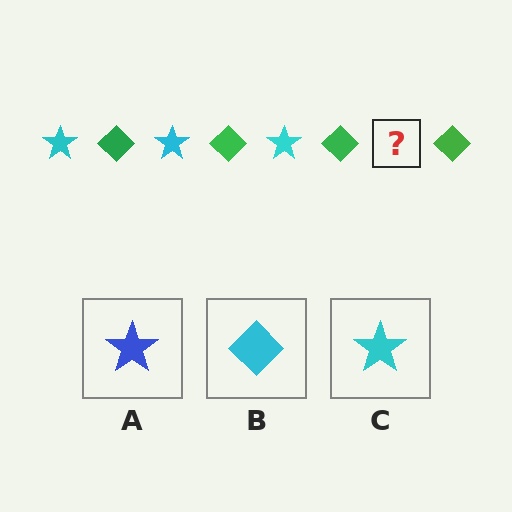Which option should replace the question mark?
Option C.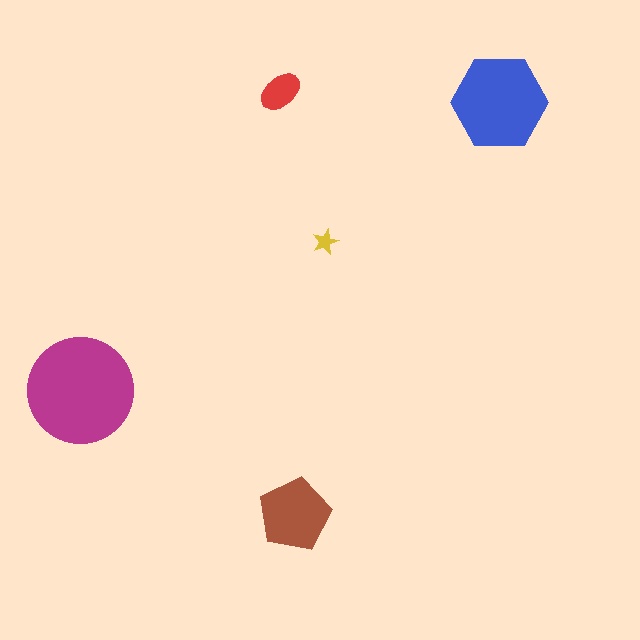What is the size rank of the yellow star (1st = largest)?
5th.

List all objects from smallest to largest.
The yellow star, the red ellipse, the brown pentagon, the blue hexagon, the magenta circle.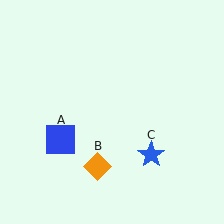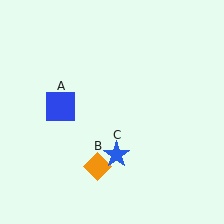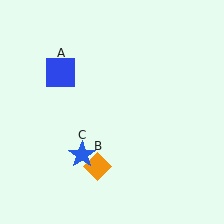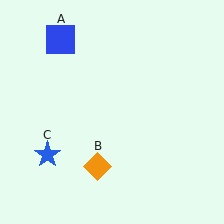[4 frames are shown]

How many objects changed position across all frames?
2 objects changed position: blue square (object A), blue star (object C).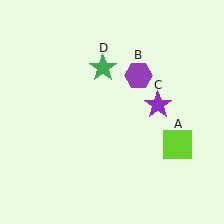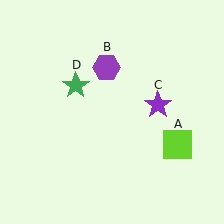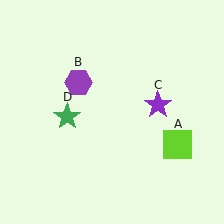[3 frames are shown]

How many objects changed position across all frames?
2 objects changed position: purple hexagon (object B), green star (object D).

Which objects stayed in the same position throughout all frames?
Lime square (object A) and purple star (object C) remained stationary.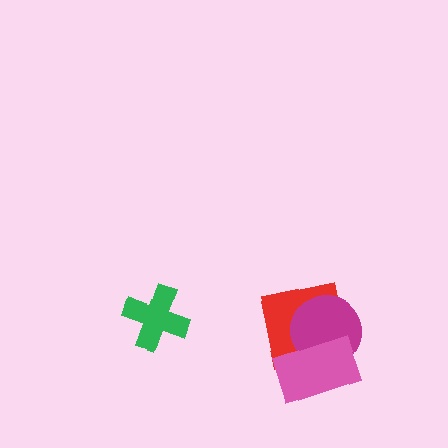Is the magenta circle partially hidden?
Yes, it is partially covered by another shape.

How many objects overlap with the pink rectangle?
2 objects overlap with the pink rectangle.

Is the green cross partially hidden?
No, no other shape covers it.